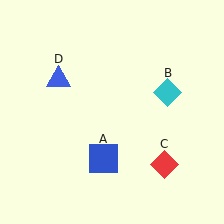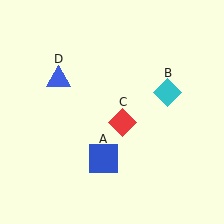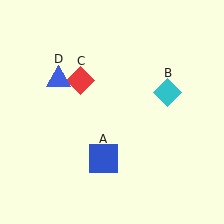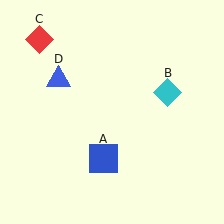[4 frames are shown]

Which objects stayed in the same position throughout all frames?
Blue square (object A) and cyan diamond (object B) and blue triangle (object D) remained stationary.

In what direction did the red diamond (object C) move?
The red diamond (object C) moved up and to the left.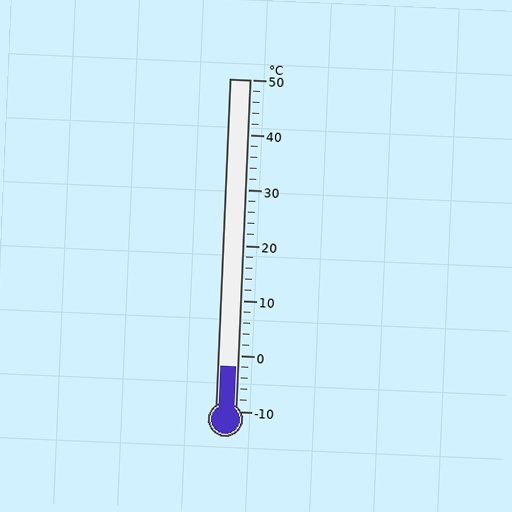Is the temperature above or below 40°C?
The temperature is below 40°C.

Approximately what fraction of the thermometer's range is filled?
The thermometer is filled to approximately 15% of its range.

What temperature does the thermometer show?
The thermometer shows approximately -2°C.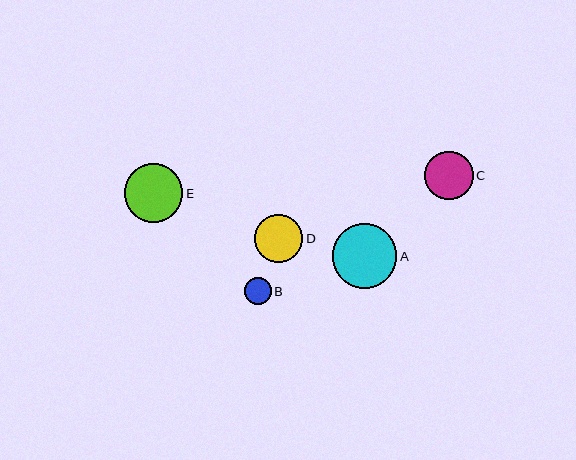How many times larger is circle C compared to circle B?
Circle C is approximately 1.8 times the size of circle B.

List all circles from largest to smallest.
From largest to smallest: A, E, D, C, B.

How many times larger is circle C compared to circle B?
Circle C is approximately 1.8 times the size of circle B.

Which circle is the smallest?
Circle B is the smallest with a size of approximately 27 pixels.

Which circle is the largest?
Circle A is the largest with a size of approximately 65 pixels.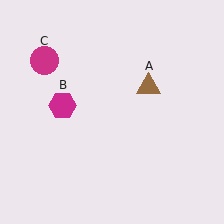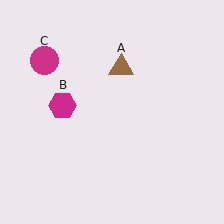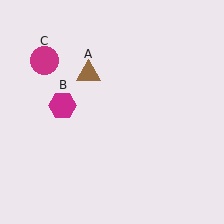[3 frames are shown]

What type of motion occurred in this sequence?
The brown triangle (object A) rotated counterclockwise around the center of the scene.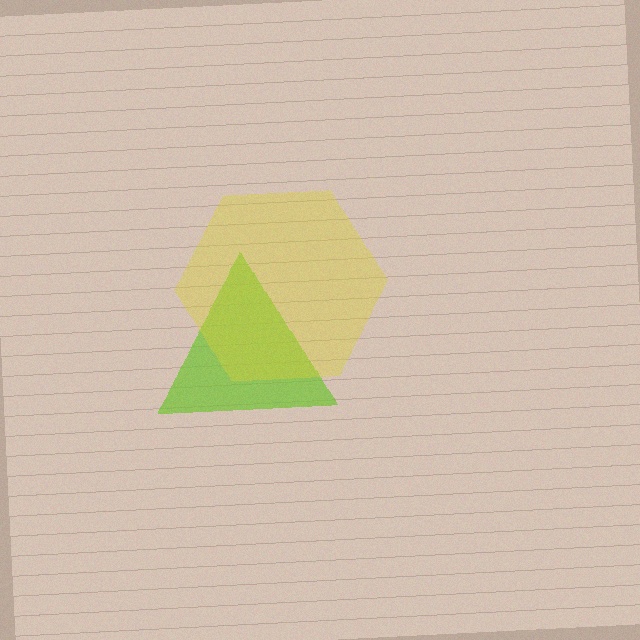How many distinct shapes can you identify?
There are 2 distinct shapes: a lime triangle, a yellow hexagon.